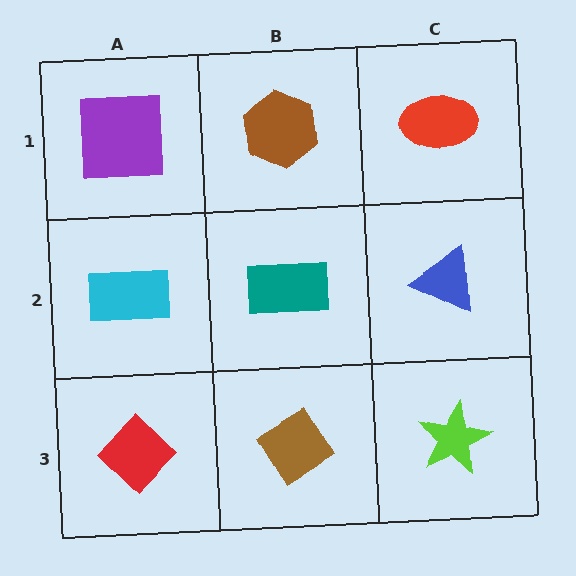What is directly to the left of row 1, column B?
A purple square.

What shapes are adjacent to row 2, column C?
A red ellipse (row 1, column C), a lime star (row 3, column C), a teal rectangle (row 2, column B).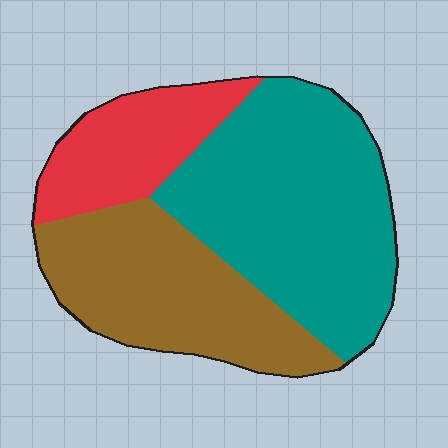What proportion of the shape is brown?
Brown covers 33% of the shape.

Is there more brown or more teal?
Teal.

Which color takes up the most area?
Teal, at roughly 50%.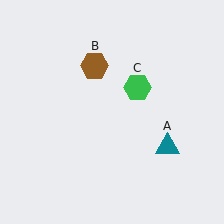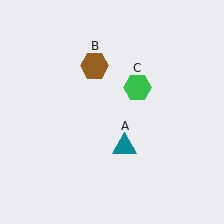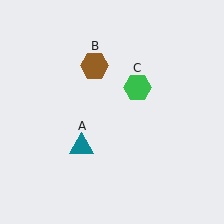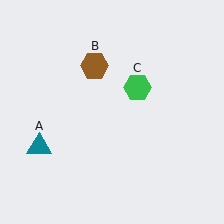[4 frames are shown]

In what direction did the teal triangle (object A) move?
The teal triangle (object A) moved left.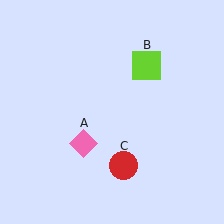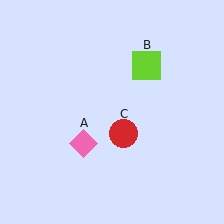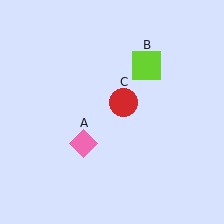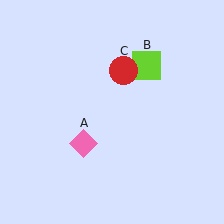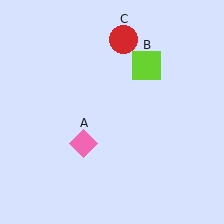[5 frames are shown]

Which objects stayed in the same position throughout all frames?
Pink diamond (object A) and lime square (object B) remained stationary.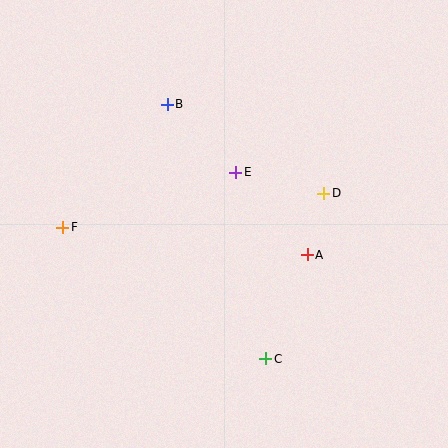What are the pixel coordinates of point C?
Point C is at (266, 359).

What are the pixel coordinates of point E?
Point E is at (236, 172).